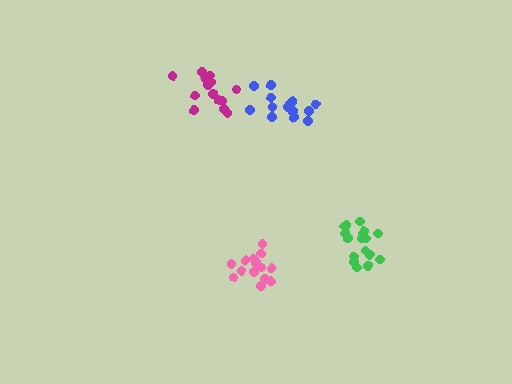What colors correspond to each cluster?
The clusters are colored: blue, magenta, pink, green.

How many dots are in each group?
Group 1: 14 dots, Group 2: 14 dots, Group 3: 15 dots, Group 4: 17 dots (60 total).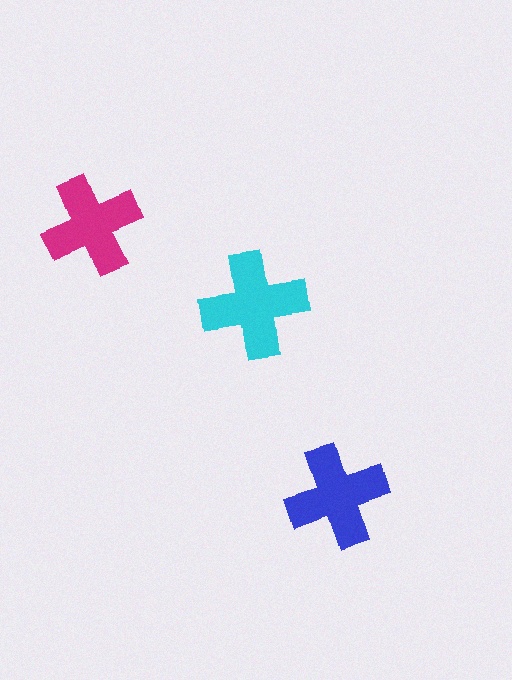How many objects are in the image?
There are 3 objects in the image.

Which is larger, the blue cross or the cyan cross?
The cyan one.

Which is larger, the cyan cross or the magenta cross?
The cyan one.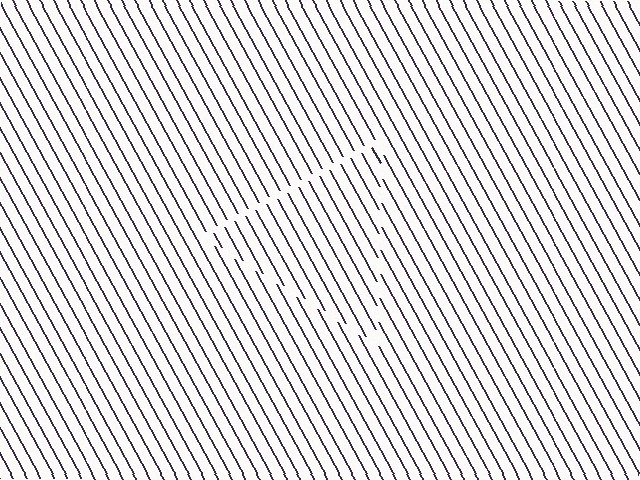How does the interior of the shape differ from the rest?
The interior of the shape contains the same grating, shifted by half a period — the contour is defined by the phase discontinuity where line-ends from the inner and outer gratings abut.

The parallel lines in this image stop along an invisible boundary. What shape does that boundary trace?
An illusory triangle. The interior of the shape contains the same grating, shifted by half a period — the contour is defined by the phase discontinuity where line-ends from the inner and outer gratings abut.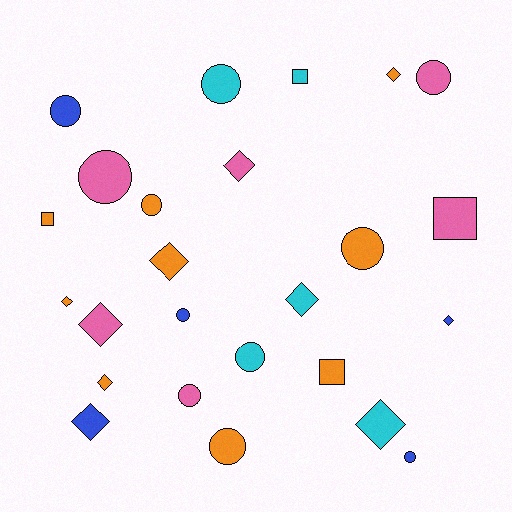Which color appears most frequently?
Orange, with 9 objects.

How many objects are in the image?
There are 25 objects.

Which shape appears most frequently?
Circle, with 11 objects.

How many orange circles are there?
There are 3 orange circles.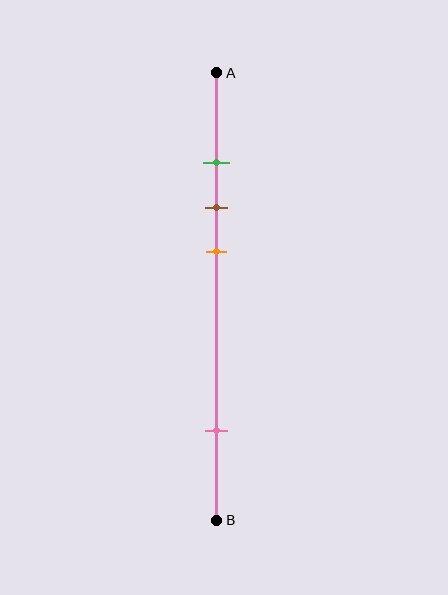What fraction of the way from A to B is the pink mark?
The pink mark is approximately 80% (0.8) of the way from A to B.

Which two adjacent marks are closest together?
The green and brown marks are the closest adjacent pair.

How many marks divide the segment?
There are 4 marks dividing the segment.